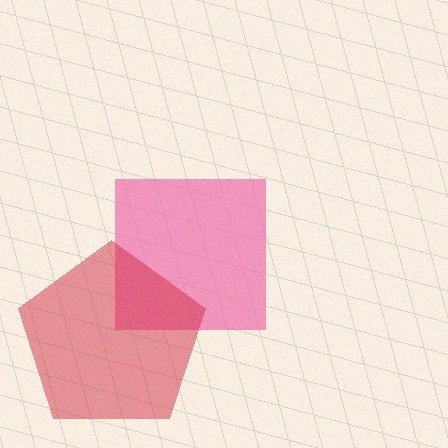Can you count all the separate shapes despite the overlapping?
Yes, there are 2 separate shapes.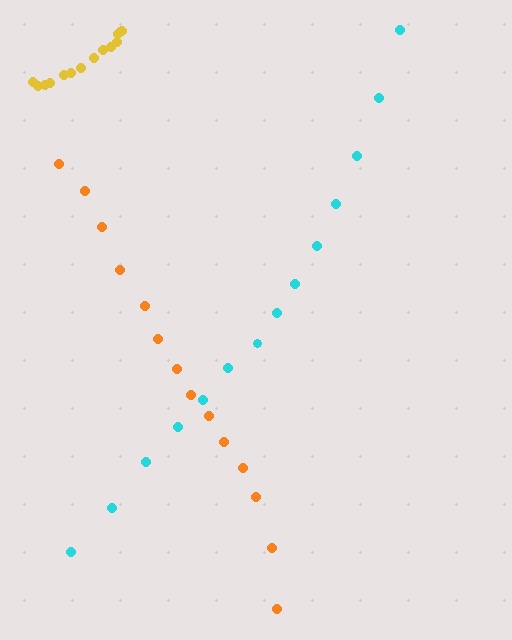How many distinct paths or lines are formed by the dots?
There are 3 distinct paths.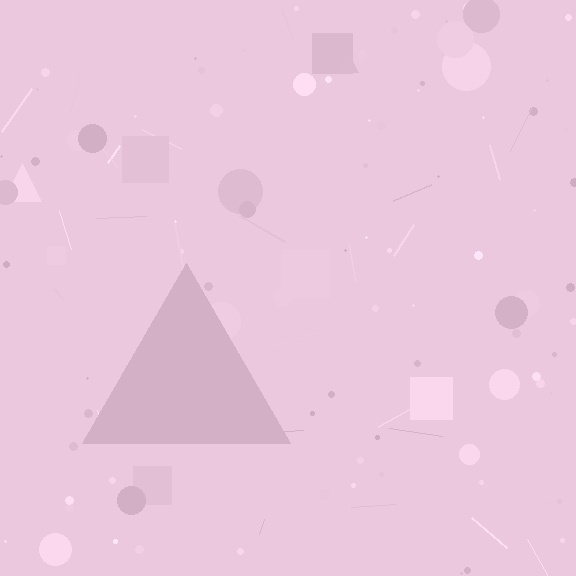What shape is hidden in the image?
A triangle is hidden in the image.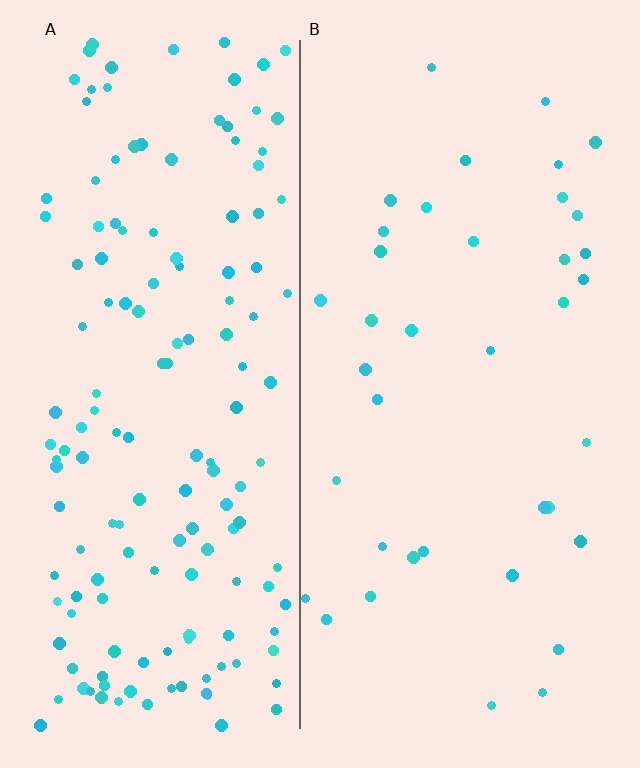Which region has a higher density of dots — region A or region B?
A (the left).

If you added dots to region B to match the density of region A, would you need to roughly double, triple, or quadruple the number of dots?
Approximately quadruple.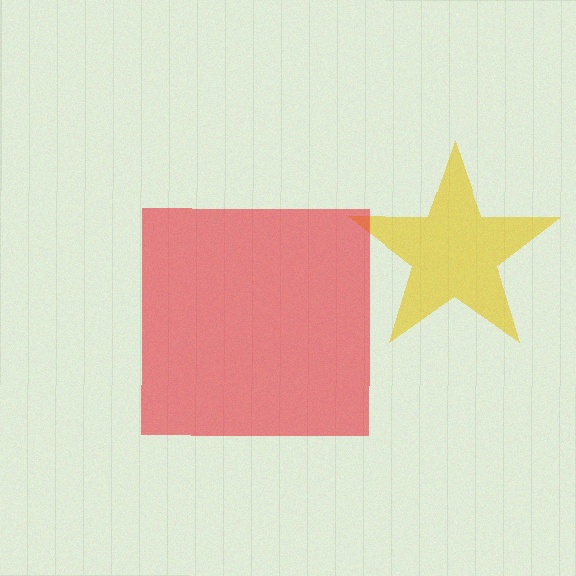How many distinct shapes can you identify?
There are 2 distinct shapes: a yellow star, a red square.